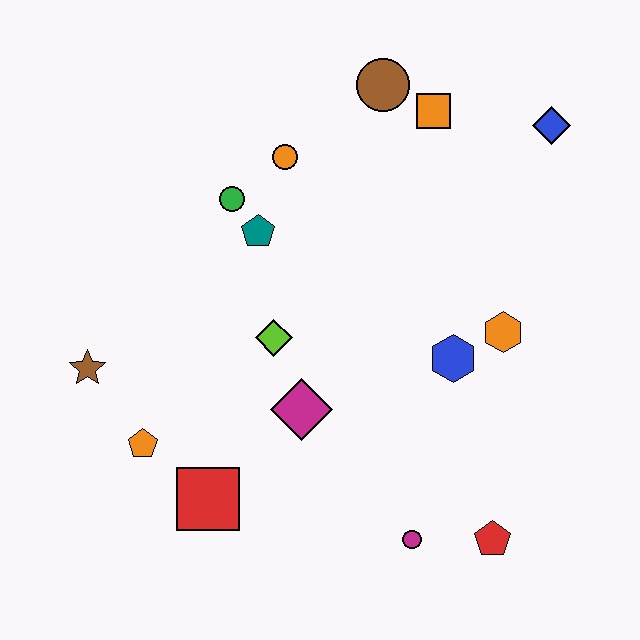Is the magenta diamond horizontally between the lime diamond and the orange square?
Yes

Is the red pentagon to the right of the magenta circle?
Yes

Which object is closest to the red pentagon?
The magenta circle is closest to the red pentagon.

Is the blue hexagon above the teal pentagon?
No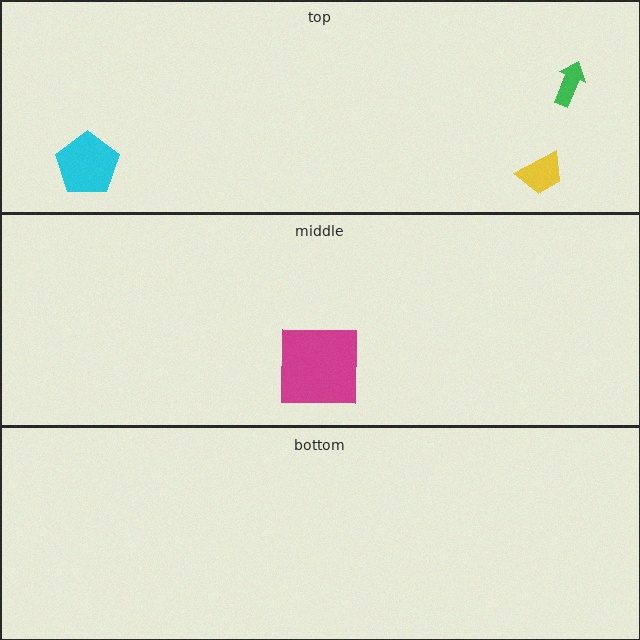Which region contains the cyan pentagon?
The top region.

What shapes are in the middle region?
The magenta square.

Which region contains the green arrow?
The top region.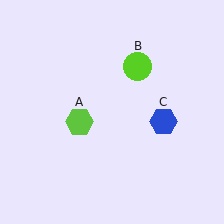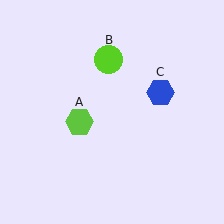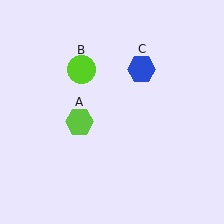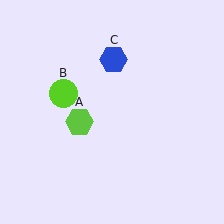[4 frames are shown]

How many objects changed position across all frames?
2 objects changed position: lime circle (object B), blue hexagon (object C).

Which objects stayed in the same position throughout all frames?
Lime hexagon (object A) remained stationary.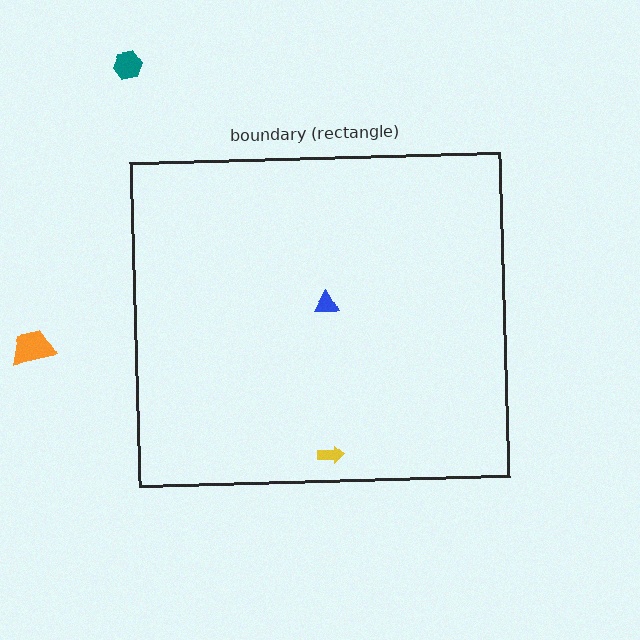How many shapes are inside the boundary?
2 inside, 2 outside.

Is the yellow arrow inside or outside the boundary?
Inside.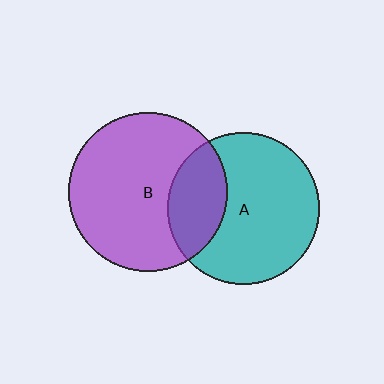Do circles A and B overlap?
Yes.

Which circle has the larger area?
Circle B (purple).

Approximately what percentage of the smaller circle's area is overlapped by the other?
Approximately 25%.